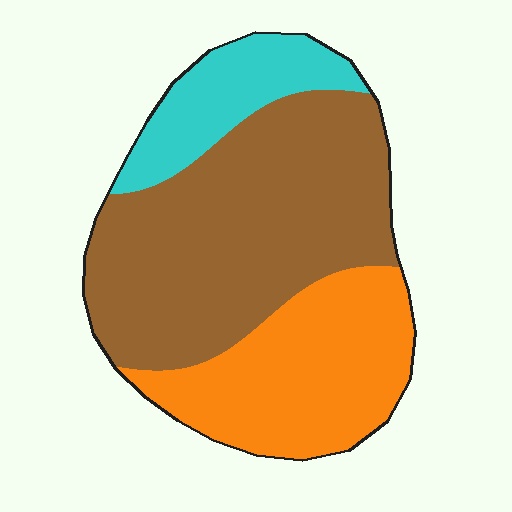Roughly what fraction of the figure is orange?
Orange covers about 30% of the figure.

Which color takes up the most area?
Brown, at roughly 55%.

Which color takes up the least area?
Cyan, at roughly 15%.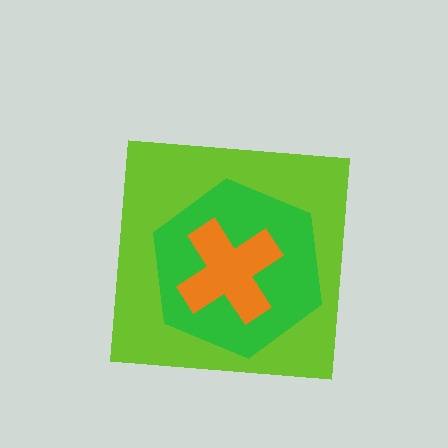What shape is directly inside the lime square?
The green hexagon.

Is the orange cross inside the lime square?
Yes.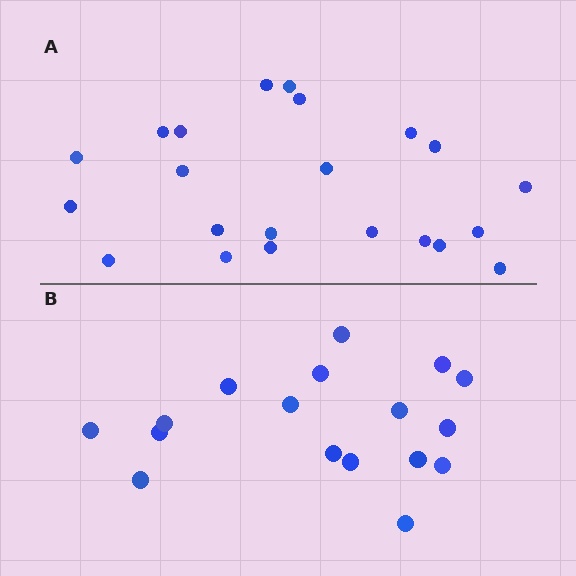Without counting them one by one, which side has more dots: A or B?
Region A (the top region) has more dots.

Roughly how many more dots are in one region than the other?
Region A has about 5 more dots than region B.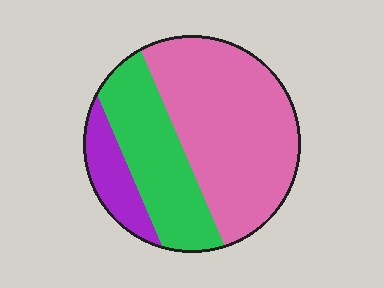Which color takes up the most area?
Pink, at roughly 55%.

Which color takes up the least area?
Purple, at roughly 15%.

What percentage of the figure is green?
Green covers 31% of the figure.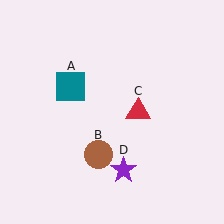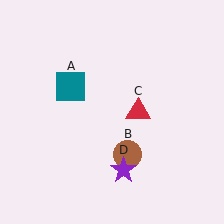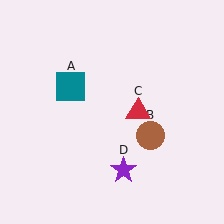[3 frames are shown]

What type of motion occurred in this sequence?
The brown circle (object B) rotated counterclockwise around the center of the scene.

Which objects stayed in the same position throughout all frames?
Teal square (object A) and red triangle (object C) and purple star (object D) remained stationary.